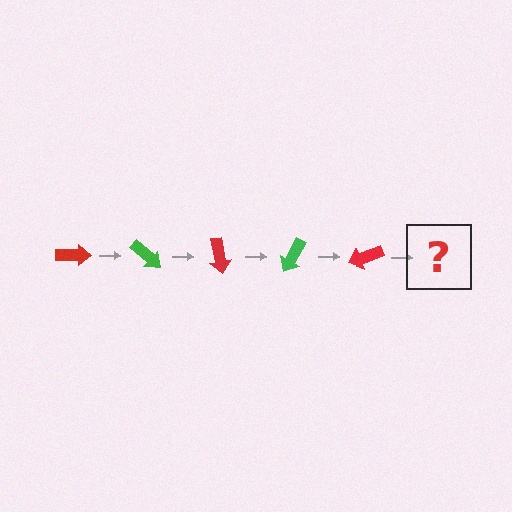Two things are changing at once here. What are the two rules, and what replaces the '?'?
The two rules are that it rotates 40 degrees each step and the color cycles through red and green. The '?' should be a green arrow, rotated 200 degrees from the start.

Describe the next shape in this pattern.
It should be a green arrow, rotated 200 degrees from the start.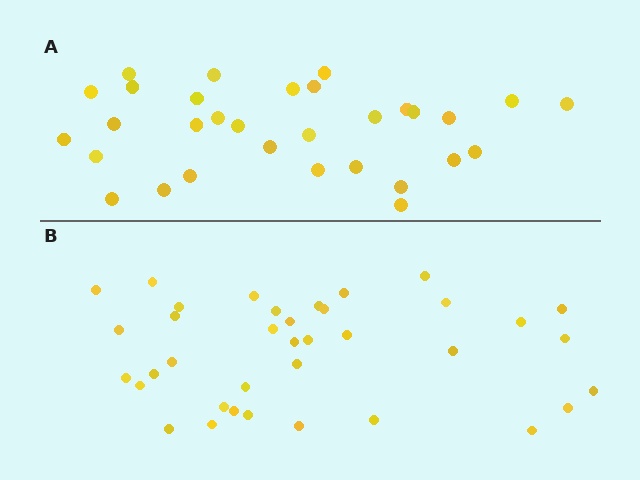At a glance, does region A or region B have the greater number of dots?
Region B (the bottom region) has more dots.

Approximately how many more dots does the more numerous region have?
Region B has about 6 more dots than region A.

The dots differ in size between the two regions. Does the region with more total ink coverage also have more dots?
No. Region A has more total ink coverage because its dots are larger, but region B actually contains more individual dots. Total area can be misleading — the number of items is what matters here.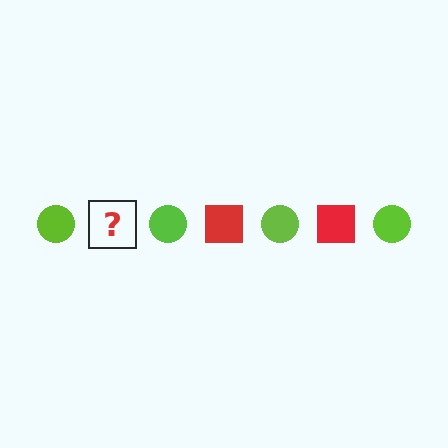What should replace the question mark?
The question mark should be replaced with a red square.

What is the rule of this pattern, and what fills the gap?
The rule is that the pattern alternates between lime circle and red square. The gap should be filled with a red square.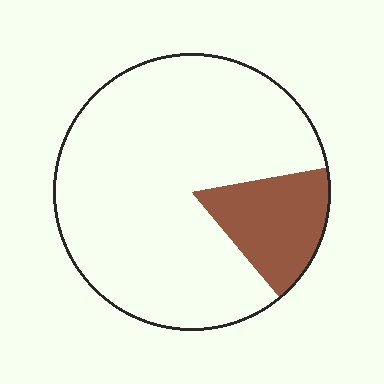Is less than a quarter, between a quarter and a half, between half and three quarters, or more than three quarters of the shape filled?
Less than a quarter.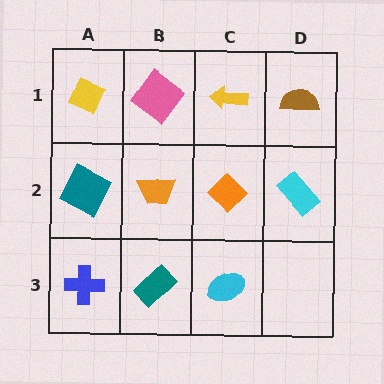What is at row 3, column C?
A cyan ellipse.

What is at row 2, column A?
A teal square.